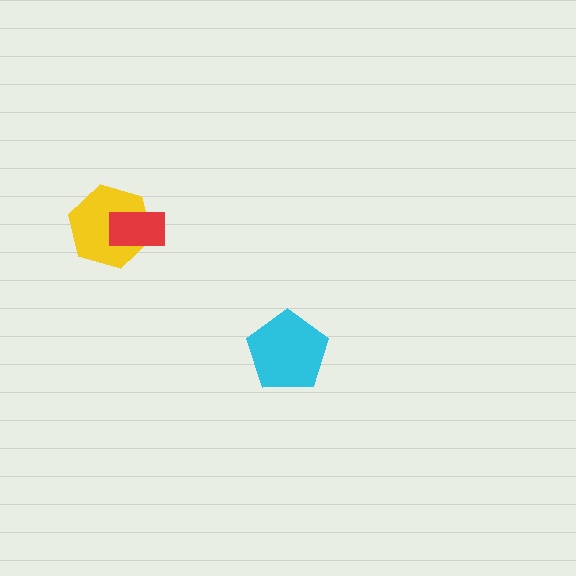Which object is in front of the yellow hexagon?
The red rectangle is in front of the yellow hexagon.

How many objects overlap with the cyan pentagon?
0 objects overlap with the cyan pentagon.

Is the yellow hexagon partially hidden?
Yes, it is partially covered by another shape.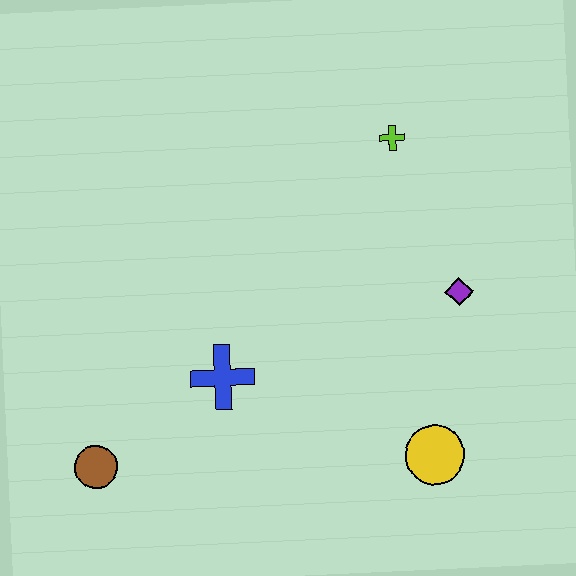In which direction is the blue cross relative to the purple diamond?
The blue cross is to the left of the purple diamond.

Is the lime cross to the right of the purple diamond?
No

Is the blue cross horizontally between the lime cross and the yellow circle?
No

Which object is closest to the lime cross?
The purple diamond is closest to the lime cross.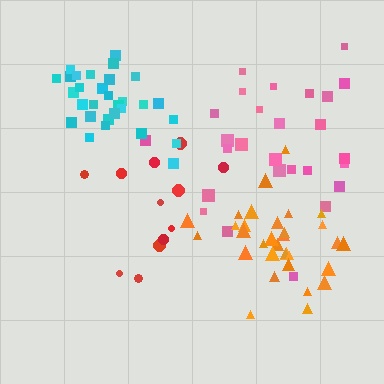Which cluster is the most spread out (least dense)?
Red.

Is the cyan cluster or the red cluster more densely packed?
Cyan.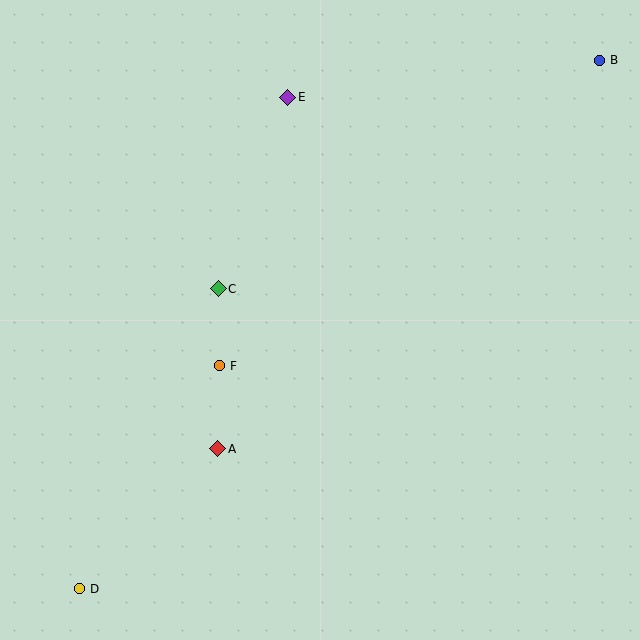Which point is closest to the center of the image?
Point C at (218, 289) is closest to the center.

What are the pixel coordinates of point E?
Point E is at (288, 97).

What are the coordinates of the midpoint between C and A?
The midpoint between C and A is at (218, 369).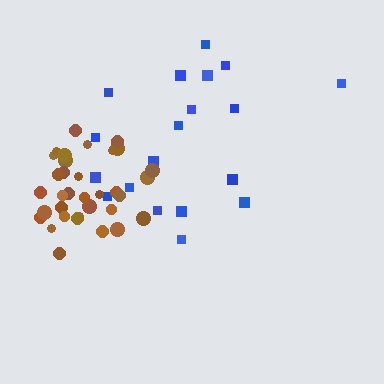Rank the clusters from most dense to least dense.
brown, blue.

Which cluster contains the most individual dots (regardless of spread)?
Brown (35).